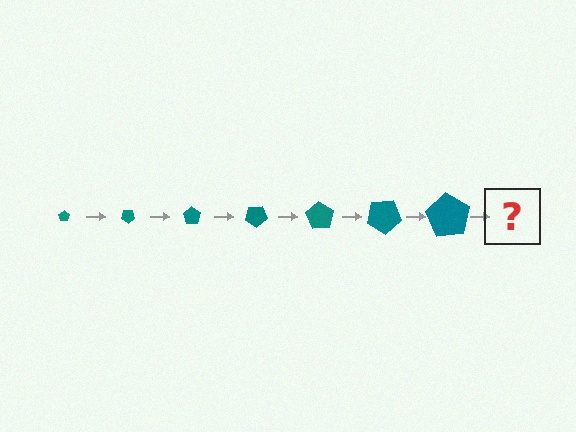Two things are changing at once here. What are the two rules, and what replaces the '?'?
The two rules are that the pentagon grows larger each step and it rotates 35 degrees each step. The '?' should be a pentagon, larger than the previous one and rotated 245 degrees from the start.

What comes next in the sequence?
The next element should be a pentagon, larger than the previous one and rotated 245 degrees from the start.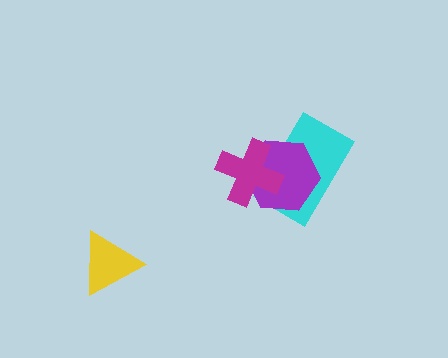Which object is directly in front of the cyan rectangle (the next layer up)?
The purple hexagon is directly in front of the cyan rectangle.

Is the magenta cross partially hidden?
No, no other shape covers it.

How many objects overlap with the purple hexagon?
2 objects overlap with the purple hexagon.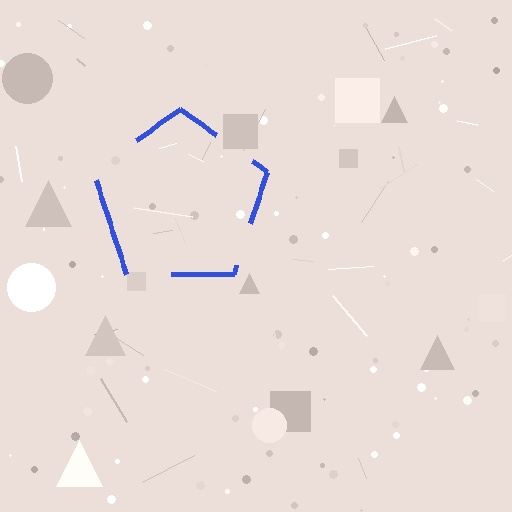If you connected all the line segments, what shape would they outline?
They would outline a pentagon.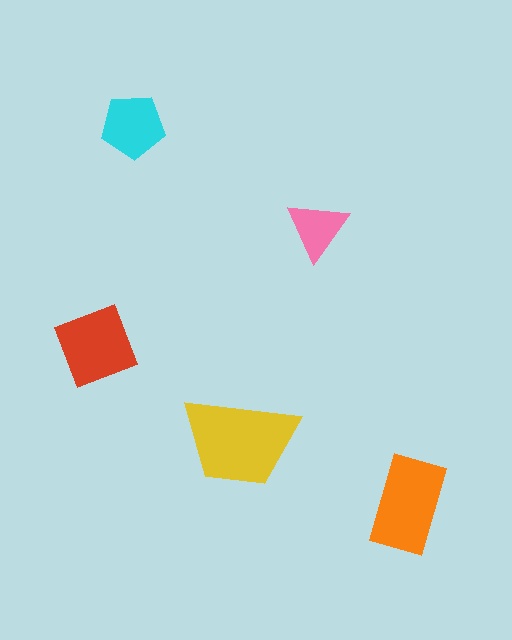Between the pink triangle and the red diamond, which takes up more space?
The red diamond.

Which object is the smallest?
The pink triangle.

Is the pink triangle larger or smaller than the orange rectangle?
Smaller.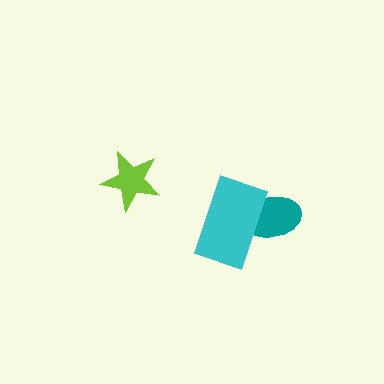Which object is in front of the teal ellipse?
The cyan rectangle is in front of the teal ellipse.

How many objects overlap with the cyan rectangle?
1 object overlaps with the cyan rectangle.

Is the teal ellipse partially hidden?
Yes, it is partially covered by another shape.